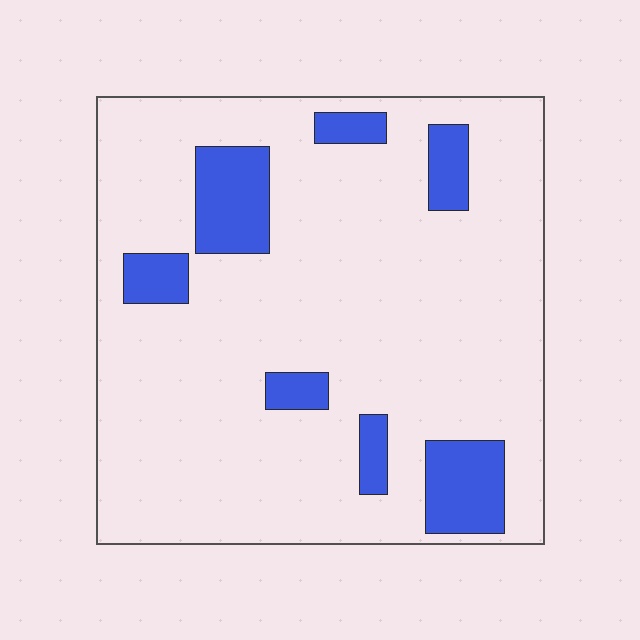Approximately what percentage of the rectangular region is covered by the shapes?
Approximately 15%.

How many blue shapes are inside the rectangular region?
7.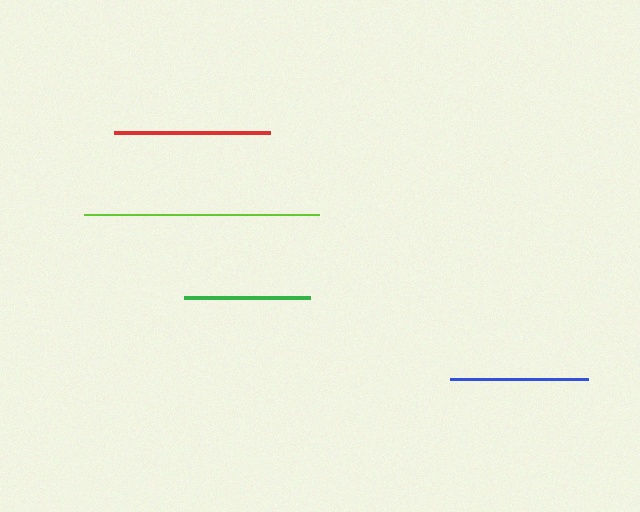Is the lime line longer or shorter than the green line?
The lime line is longer than the green line.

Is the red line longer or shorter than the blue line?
The red line is longer than the blue line.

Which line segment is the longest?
The lime line is the longest at approximately 234 pixels.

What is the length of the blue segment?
The blue segment is approximately 138 pixels long.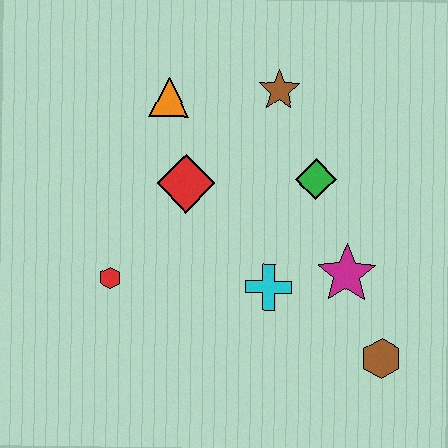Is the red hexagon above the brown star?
No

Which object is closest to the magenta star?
The cyan cross is closest to the magenta star.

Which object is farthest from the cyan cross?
The orange triangle is farthest from the cyan cross.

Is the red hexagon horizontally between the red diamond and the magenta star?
No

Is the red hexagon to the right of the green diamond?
No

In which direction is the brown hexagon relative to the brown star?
The brown hexagon is below the brown star.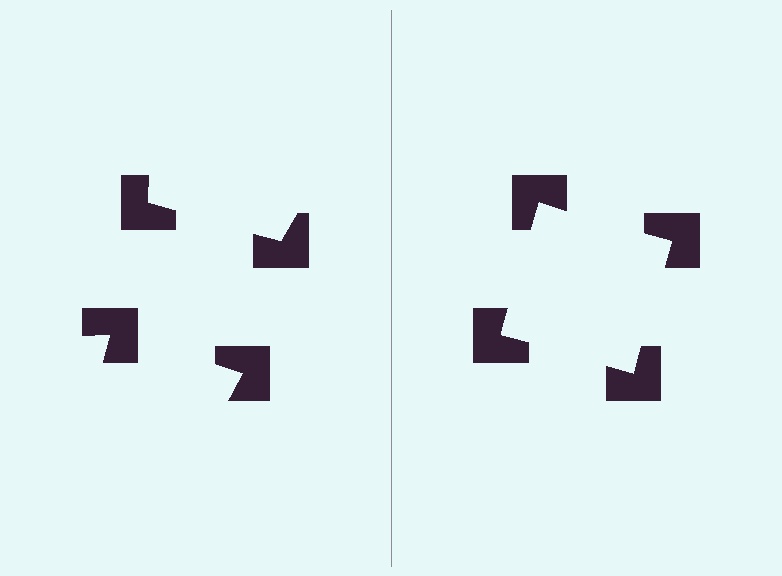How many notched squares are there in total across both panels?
8 — 4 on each side.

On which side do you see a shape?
An illusory square appears on the right side. On the left side the wedge cuts are rotated, so no coherent shape forms.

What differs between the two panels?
The notched squares are positioned identically on both sides; only the wedge orientations differ. On the right they align to a square; on the left they are misaligned.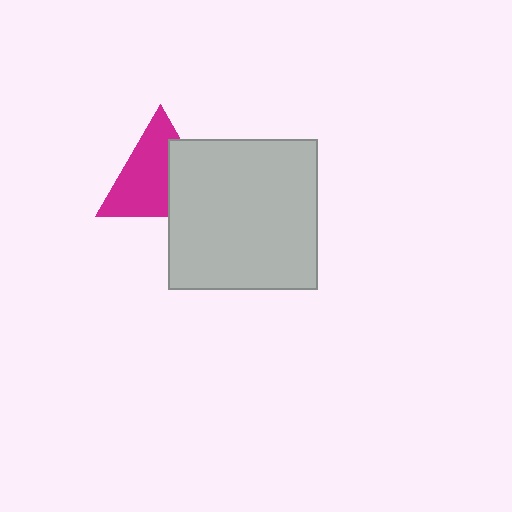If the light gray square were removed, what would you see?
You would see the complete magenta triangle.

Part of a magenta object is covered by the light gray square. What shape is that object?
It is a triangle.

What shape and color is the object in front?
The object in front is a light gray square.